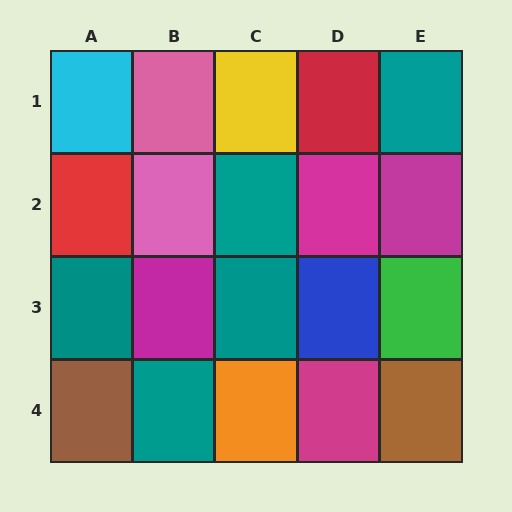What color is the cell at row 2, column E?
Magenta.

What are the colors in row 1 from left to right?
Cyan, pink, yellow, red, teal.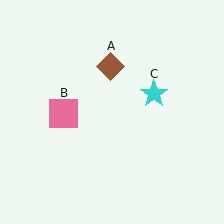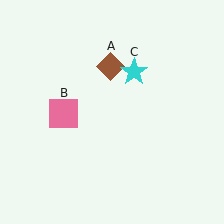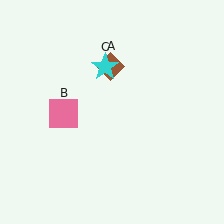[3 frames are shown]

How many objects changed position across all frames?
1 object changed position: cyan star (object C).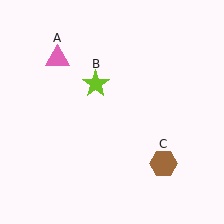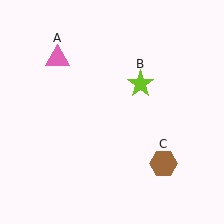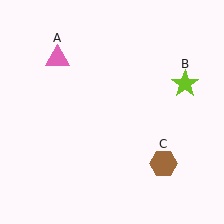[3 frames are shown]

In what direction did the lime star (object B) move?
The lime star (object B) moved right.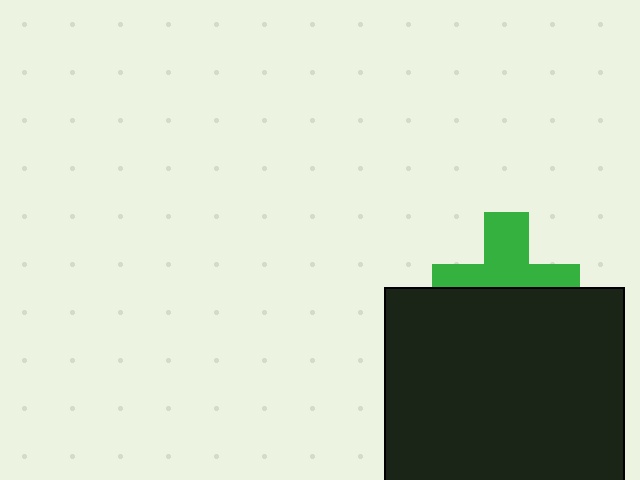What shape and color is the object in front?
The object in front is a black square.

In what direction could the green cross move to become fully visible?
The green cross could move up. That would shift it out from behind the black square entirely.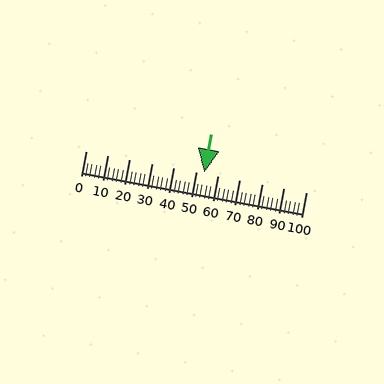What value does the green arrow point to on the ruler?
The green arrow points to approximately 54.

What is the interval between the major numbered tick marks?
The major tick marks are spaced 10 units apart.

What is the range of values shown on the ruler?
The ruler shows values from 0 to 100.